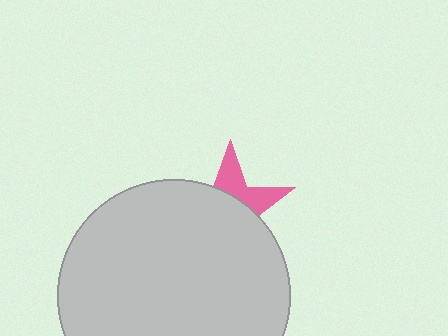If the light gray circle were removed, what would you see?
You would see the complete pink star.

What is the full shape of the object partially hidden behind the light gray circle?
The partially hidden object is a pink star.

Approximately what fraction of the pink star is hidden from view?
Roughly 67% of the pink star is hidden behind the light gray circle.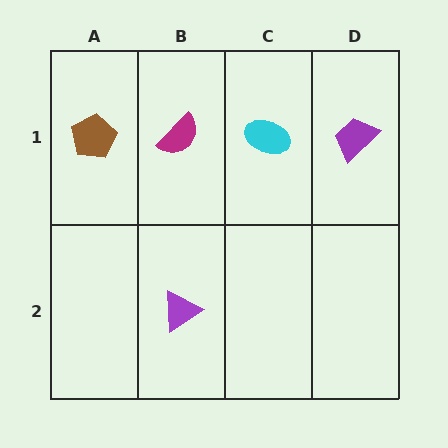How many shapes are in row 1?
4 shapes.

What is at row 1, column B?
A magenta semicircle.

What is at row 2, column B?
A purple triangle.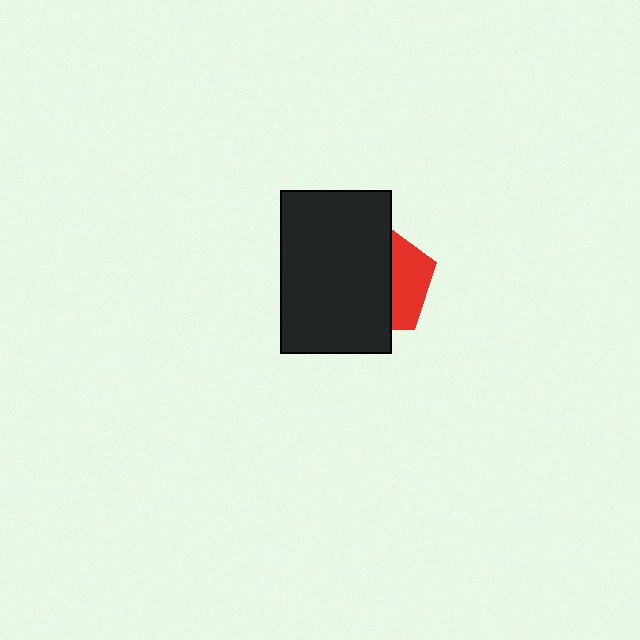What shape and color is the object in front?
The object in front is a black rectangle.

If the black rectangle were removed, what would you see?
You would see the complete red pentagon.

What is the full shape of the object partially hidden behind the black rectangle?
The partially hidden object is a red pentagon.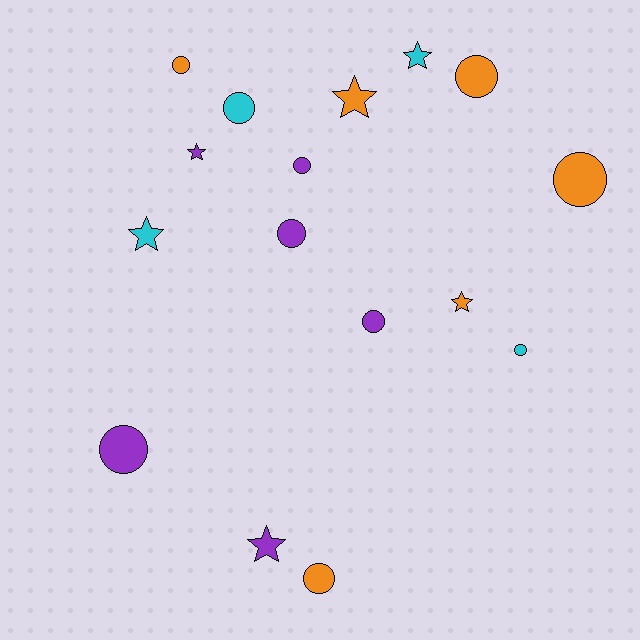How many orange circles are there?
There are 4 orange circles.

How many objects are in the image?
There are 16 objects.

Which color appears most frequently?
Purple, with 6 objects.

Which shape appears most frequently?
Circle, with 10 objects.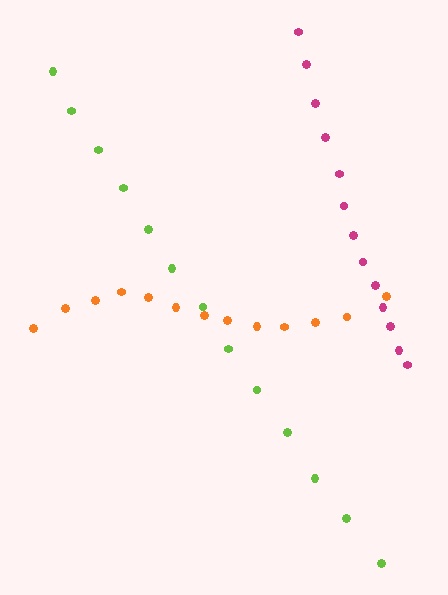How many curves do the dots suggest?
There are 3 distinct paths.